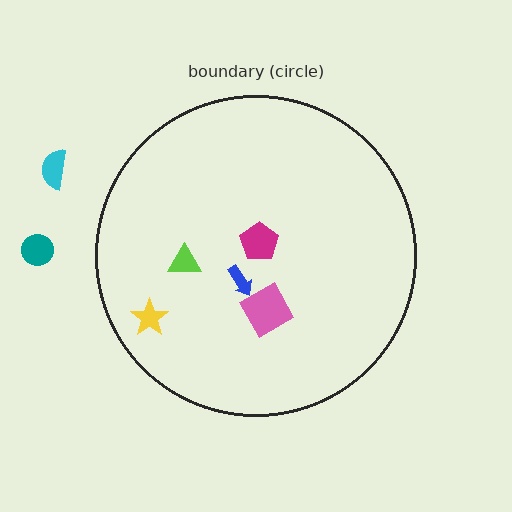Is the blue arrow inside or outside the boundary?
Inside.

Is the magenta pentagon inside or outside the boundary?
Inside.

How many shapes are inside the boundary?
5 inside, 2 outside.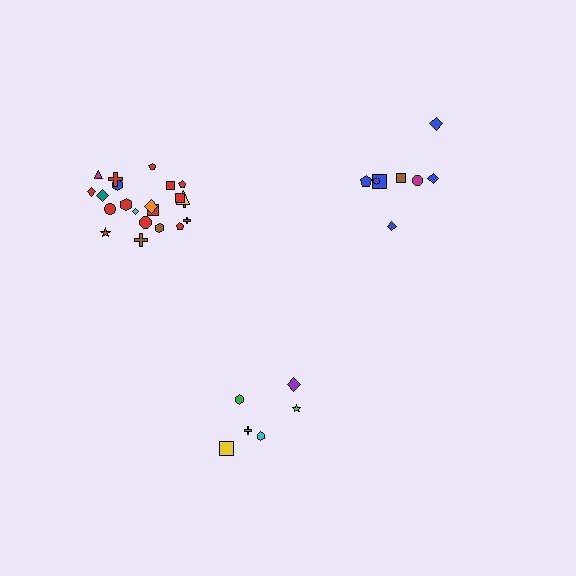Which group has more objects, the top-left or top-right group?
The top-left group.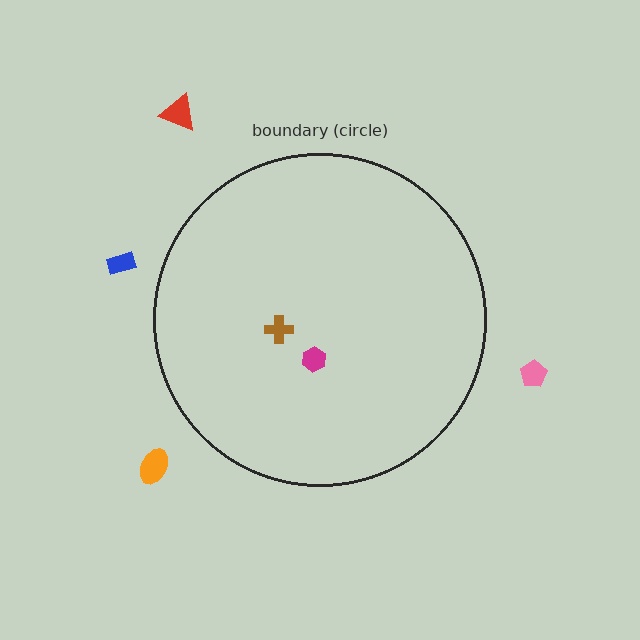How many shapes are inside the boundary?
2 inside, 4 outside.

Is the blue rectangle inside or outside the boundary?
Outside.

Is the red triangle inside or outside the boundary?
Outside.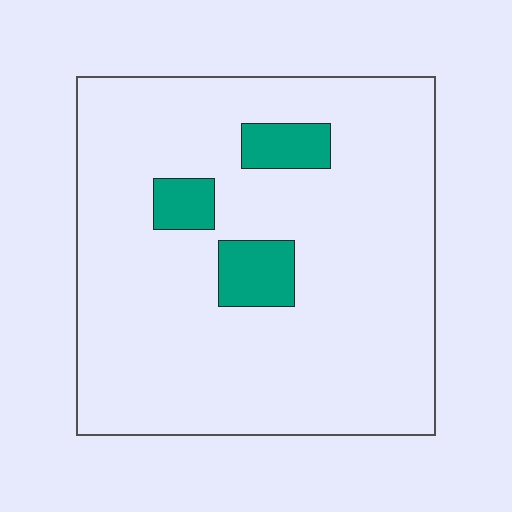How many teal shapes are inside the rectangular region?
3.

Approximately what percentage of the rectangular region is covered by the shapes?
Approximately 10%.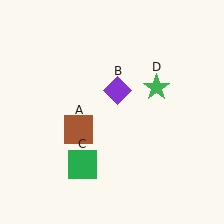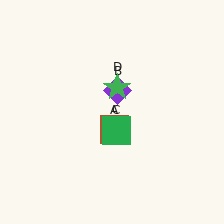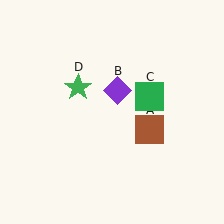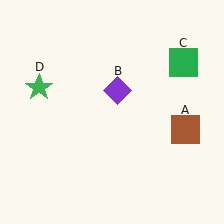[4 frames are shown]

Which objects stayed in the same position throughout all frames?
Purple diamond (object B) remained stationary.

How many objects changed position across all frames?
3 objects changed position: brown square (object A), green square (object C), green star (object D).